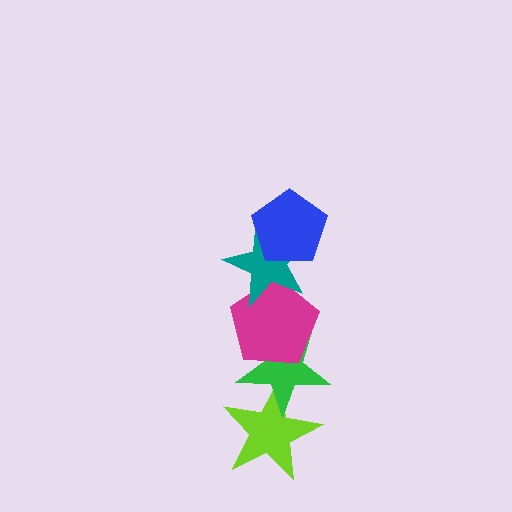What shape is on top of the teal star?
The blue pentagon is on top of the teal star.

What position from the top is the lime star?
The lime star is 5th from the top.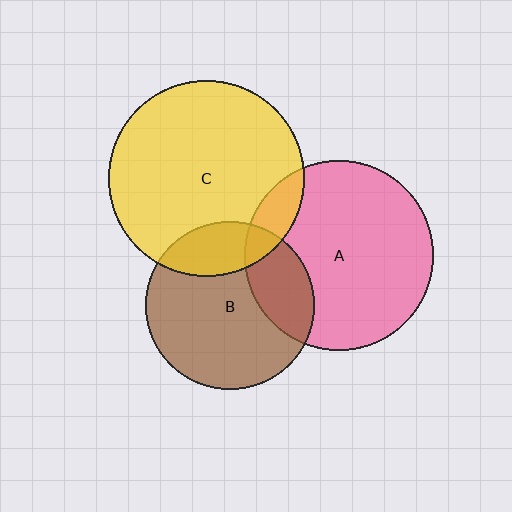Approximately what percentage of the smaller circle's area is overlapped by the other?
Approximately 10%.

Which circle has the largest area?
Circle C (yellow).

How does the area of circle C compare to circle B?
Approximately 1.4 times.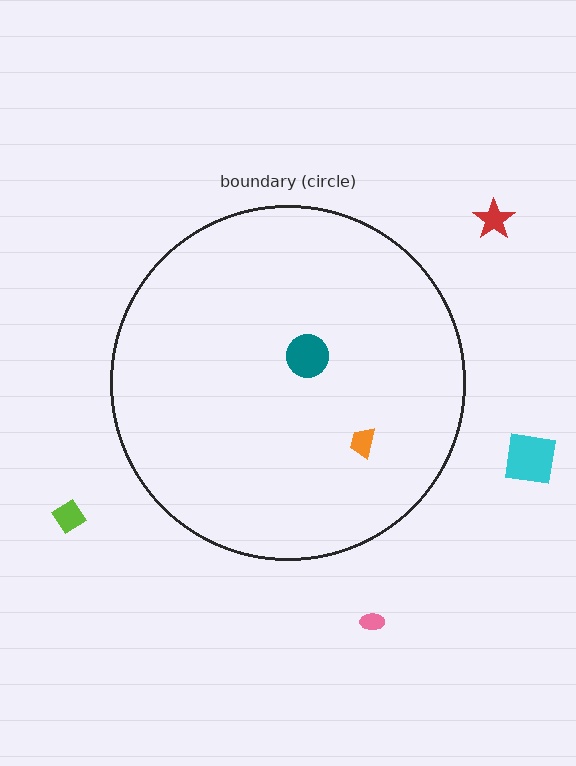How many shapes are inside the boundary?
2 inside, 4 outside.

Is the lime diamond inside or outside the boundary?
Outside.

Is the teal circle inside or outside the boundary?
Inside.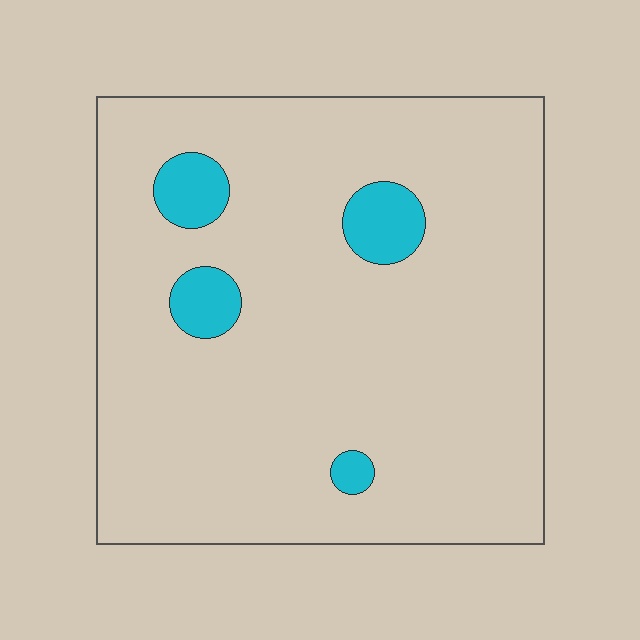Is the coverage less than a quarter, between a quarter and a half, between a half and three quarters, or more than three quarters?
Less than a quarter.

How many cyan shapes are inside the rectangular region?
4.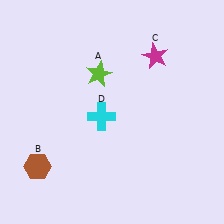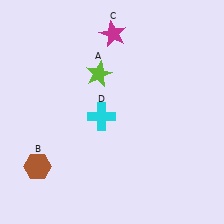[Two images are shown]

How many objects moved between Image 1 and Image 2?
1 object moved between the two images.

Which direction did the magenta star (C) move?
The magenta star (C) moved left.